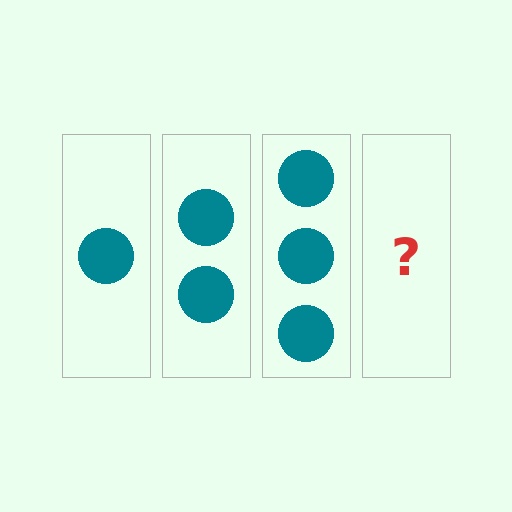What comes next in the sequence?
The next element should be 4 circles.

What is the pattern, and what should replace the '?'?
The pattern is that each step adds one more circle. The '?' should be 4 circles.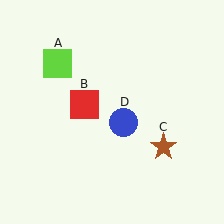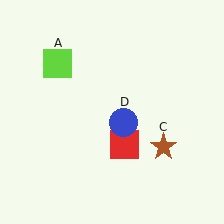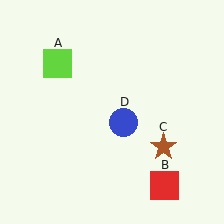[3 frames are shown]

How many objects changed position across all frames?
1 object changed position: red square (object B).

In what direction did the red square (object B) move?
The red square (object B) moved down and to the right.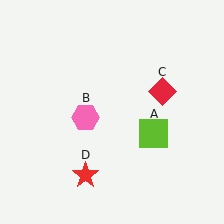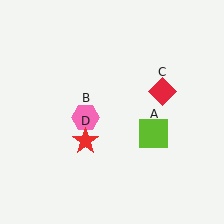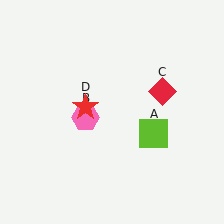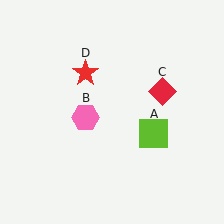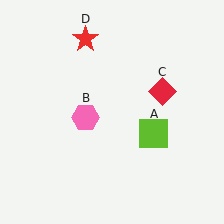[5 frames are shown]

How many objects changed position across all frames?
1 object changed position: red star (object D).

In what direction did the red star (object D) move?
The red star (object D) moved up.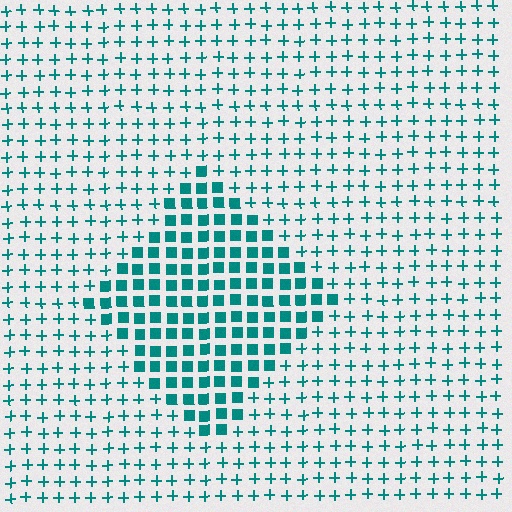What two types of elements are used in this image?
The image uses squares inside the diamond region and plus signs outside it.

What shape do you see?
I see a diamond.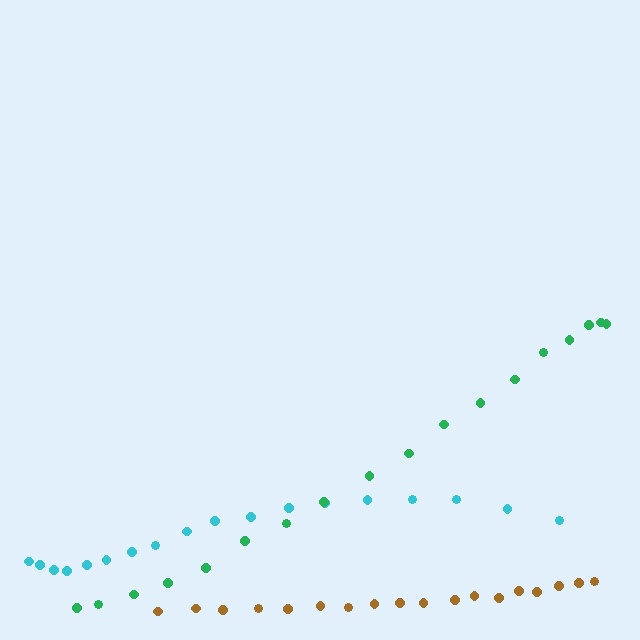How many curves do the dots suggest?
There are 3 distinct paths.